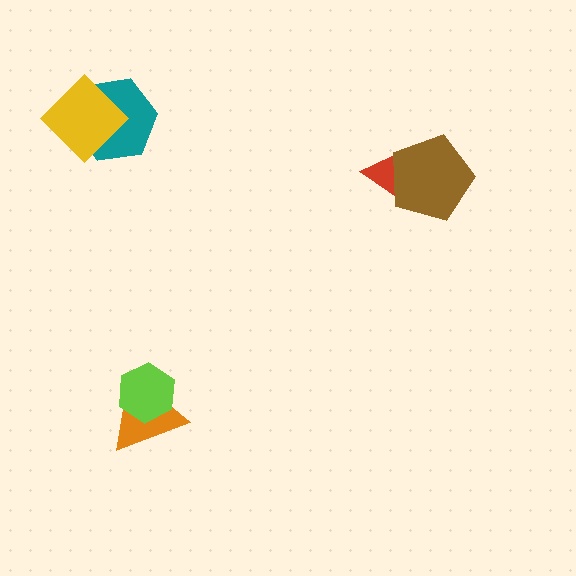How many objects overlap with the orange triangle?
1 object overlaps with the orange triangle.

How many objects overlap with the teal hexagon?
1 object overlaps with the teal hexagon.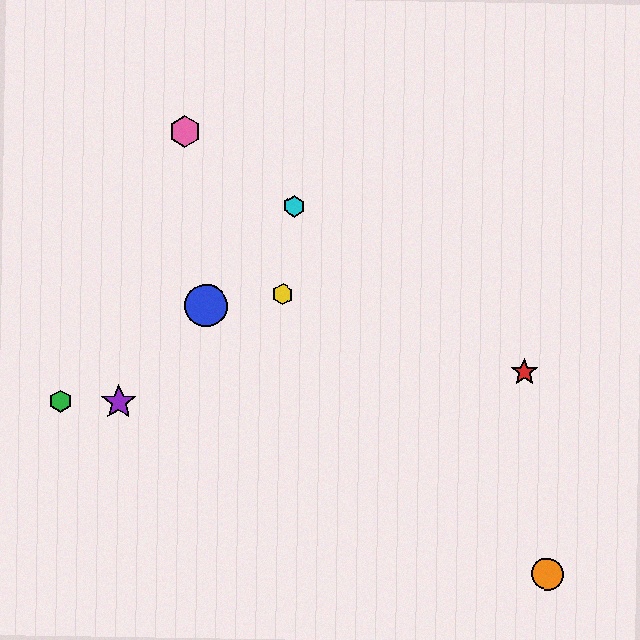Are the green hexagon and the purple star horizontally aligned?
Yes, both are at y≈401.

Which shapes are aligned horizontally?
The green hexagon, the purple star are aligned horizontally.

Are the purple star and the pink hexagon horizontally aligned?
No, the purple star is at y≈402 and the pink hexagon is at y≈131.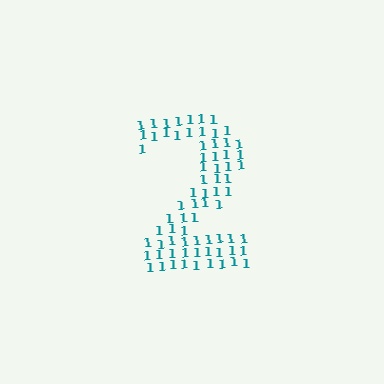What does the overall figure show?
The overall figure shows the digit 2.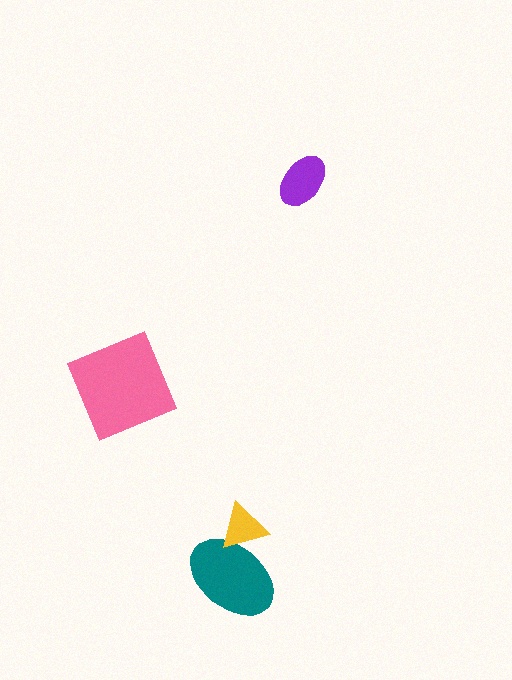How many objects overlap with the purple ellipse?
0 objects overlap with the purple ellipse.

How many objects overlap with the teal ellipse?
1 object overlaps with the teal ellipse.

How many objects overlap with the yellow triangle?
1 object overlaps with the yellow triangle.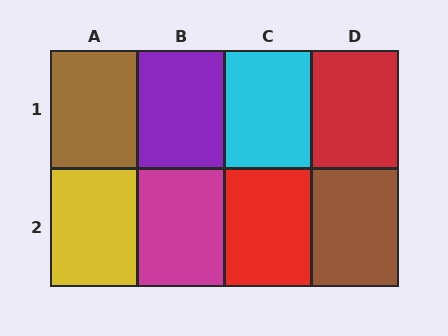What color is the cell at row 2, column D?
Brown.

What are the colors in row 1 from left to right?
Brown, purple, cyan, red.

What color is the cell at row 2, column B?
Magenta.